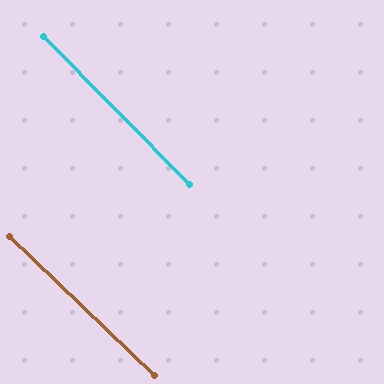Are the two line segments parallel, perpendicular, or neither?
Parallel — their directions differ by only 1.6°.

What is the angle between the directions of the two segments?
Approximately 2 degrees.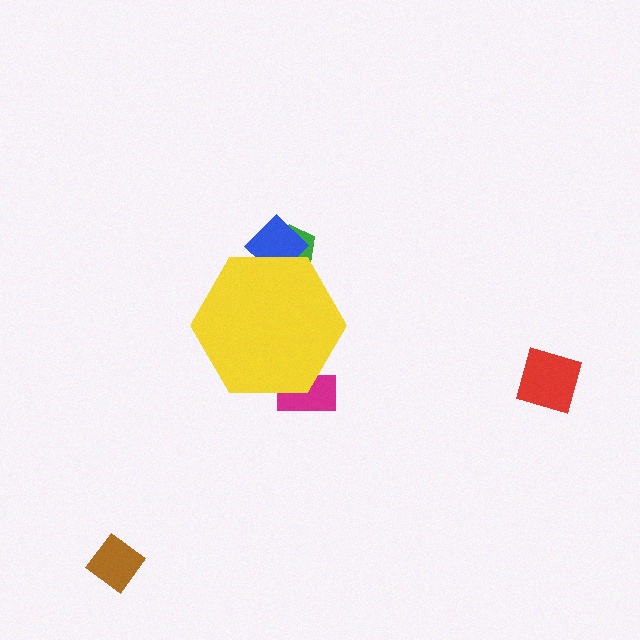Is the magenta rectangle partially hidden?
Yes, the magenta rectangle is partially hidden behind the yellow hexagon.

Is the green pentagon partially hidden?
Yes, the green pentagon is partially hidden behind the yellow hexagon.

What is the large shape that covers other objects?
A yellow hexagon.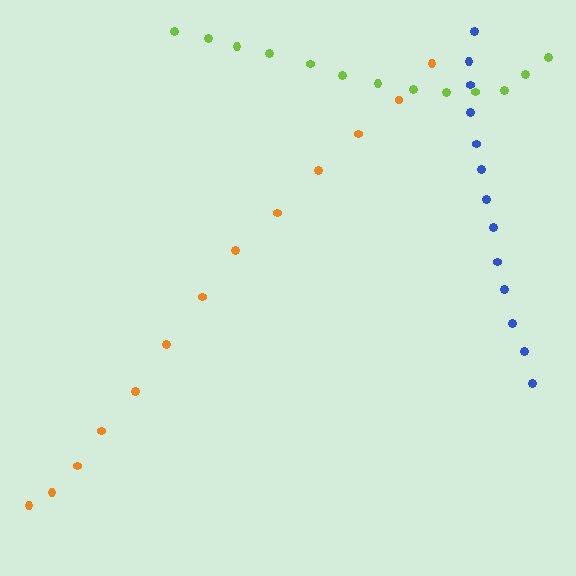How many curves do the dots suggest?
There are 3 distinct paths.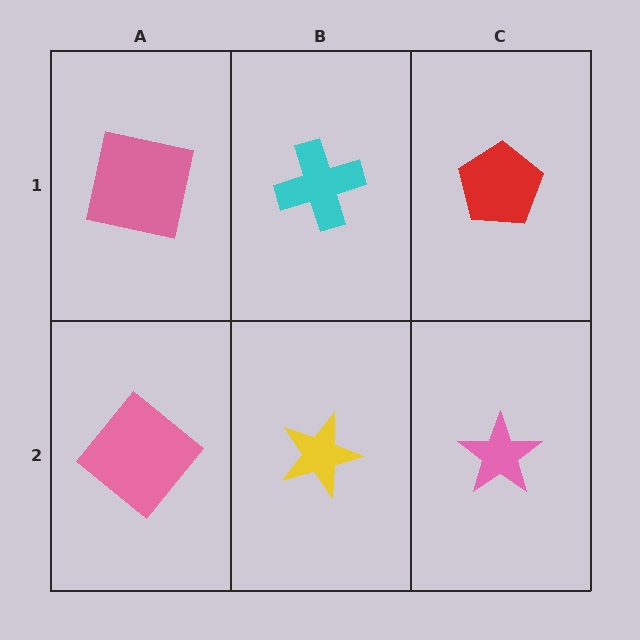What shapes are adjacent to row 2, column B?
A cyan cross (row 1, column B), a pink diamond (row 2, column A), a pink star (row 2, column C).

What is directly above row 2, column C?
A red pentagon.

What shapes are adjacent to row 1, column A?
A pink diamond (row 2, column A), a cyan cross (row 1, column B).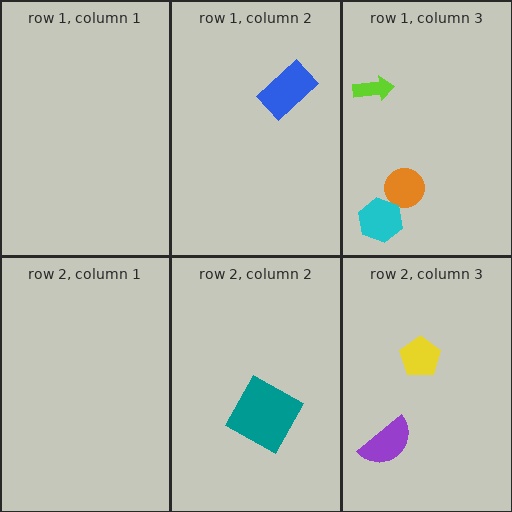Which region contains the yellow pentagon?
The row 2, column 3 region.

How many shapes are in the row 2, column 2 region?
1.